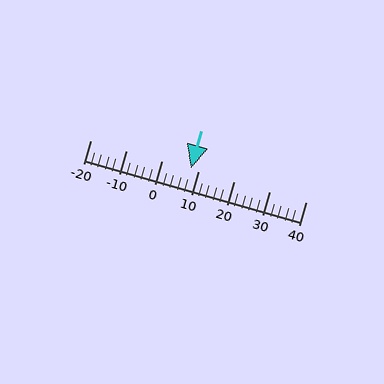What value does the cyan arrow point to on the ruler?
The cyan arrow points to approximately 8.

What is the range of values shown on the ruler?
The ruler shows values from -20 to 40.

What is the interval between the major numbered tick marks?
The major tick marks are spaced 10 units apart.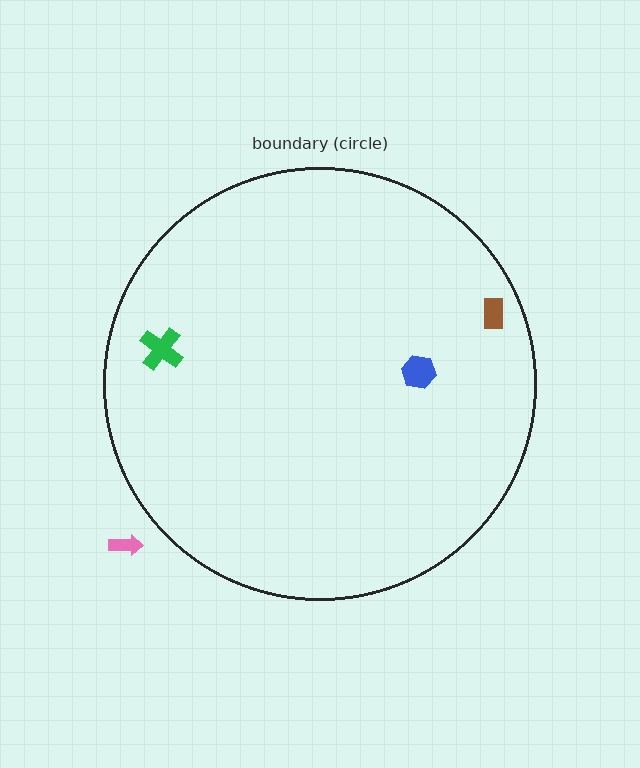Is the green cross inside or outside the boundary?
Inside.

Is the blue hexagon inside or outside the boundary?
Inside.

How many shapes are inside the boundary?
3 inside, 1 outside.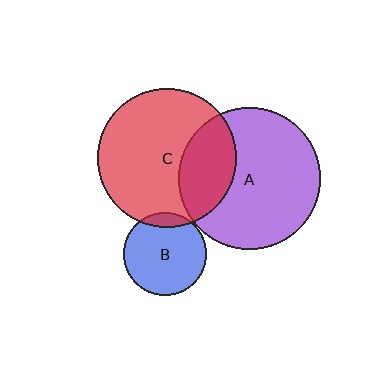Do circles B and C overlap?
Yes.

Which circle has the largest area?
Circle A (purple).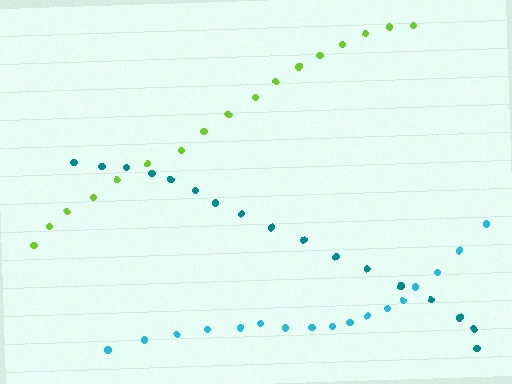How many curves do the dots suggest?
There are 3 distinct paths.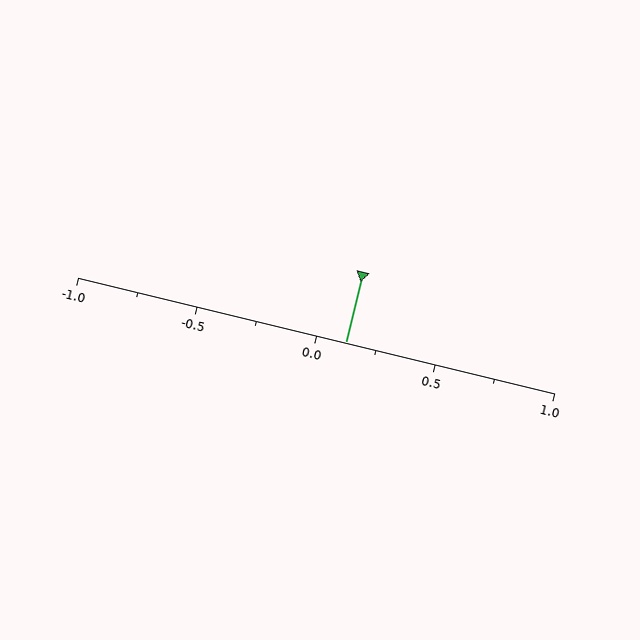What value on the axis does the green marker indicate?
The marker indicates approximately 0.12.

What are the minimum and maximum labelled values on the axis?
The axis runs from -1.0 to 1.0.